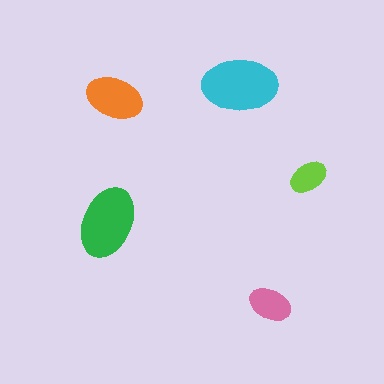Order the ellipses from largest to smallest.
the cyan one, the green one, the orange one, the pink one, the lime one.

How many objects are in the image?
There are 5 objects in the image.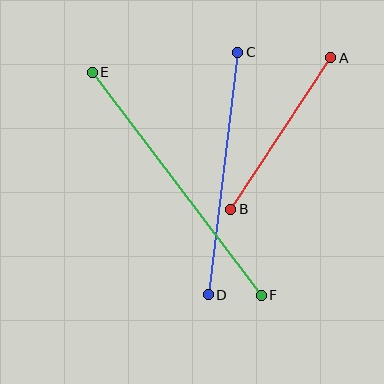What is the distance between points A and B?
The distance is approximately 182 pixels.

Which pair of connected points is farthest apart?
Points E and F are farthest apart.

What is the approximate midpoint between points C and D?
The midpoint is at approximately (223, 173) pixels.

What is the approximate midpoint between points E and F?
The midpoint is at approximately (177, 184) pixels.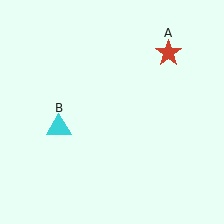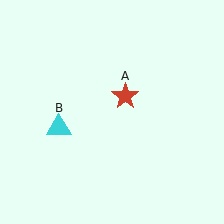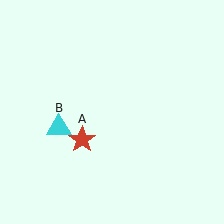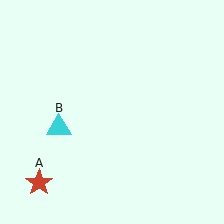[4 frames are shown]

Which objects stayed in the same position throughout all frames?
Cyan triangle (object B) remained stationary.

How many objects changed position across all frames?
1 object changed position: red star (object A).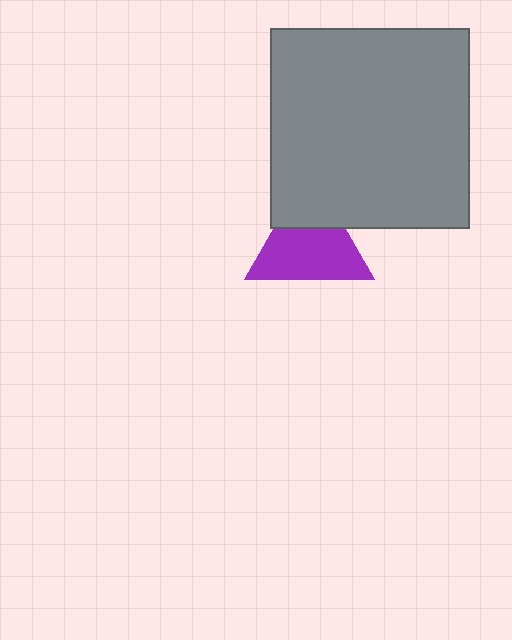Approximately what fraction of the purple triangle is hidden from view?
Roughly 31% of the purple triangle is hidden behind the gray rectangle.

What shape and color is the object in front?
The object in front is a gray rectangle.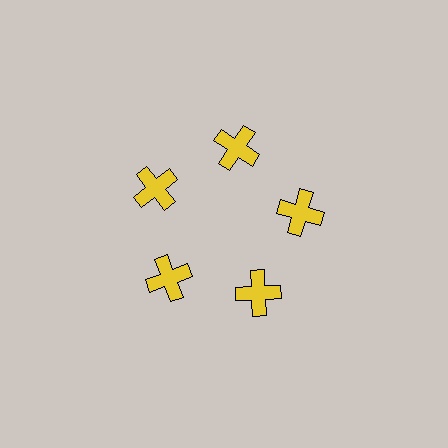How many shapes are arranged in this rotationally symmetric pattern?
There are 5 shapes, arranged in 5 groups of 1.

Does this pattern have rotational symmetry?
Yes, this pattern has 5-fold rotational symmetry. It looks the same after rotating 72 degrees around the center.